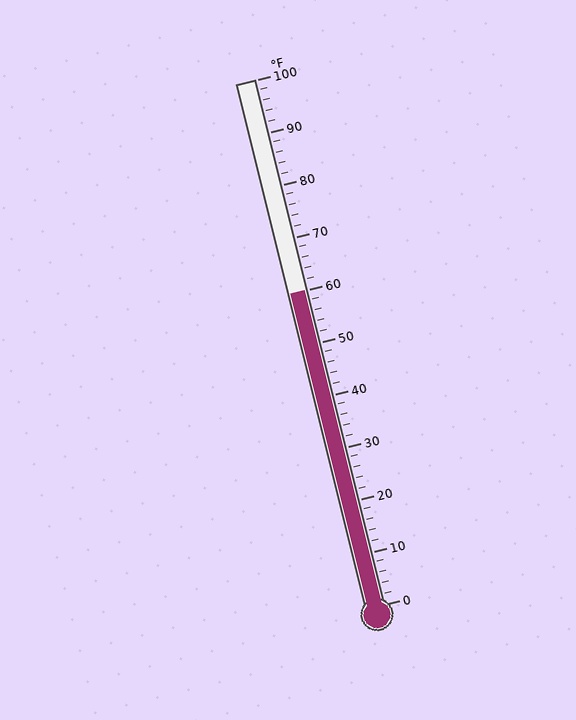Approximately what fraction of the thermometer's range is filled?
The thermometer is filled to approximately 60% of its range.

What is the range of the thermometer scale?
The thermometer scale ranges from 0°F to 100°F.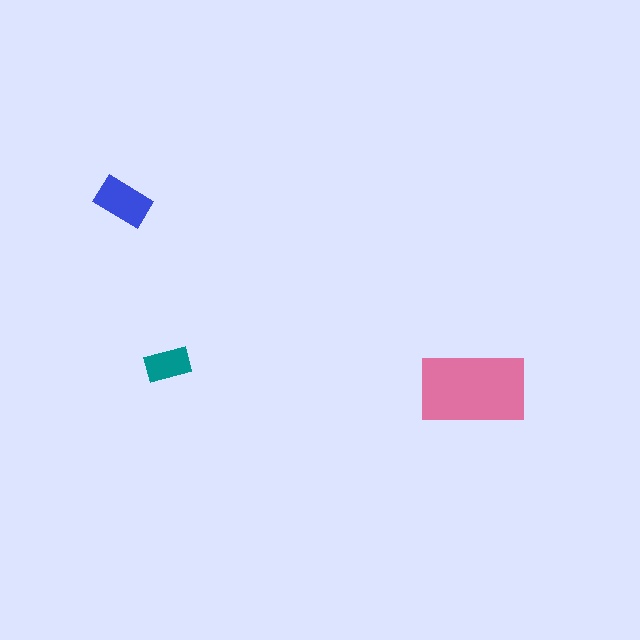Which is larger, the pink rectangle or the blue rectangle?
The pink one.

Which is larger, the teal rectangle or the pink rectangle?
The pink one.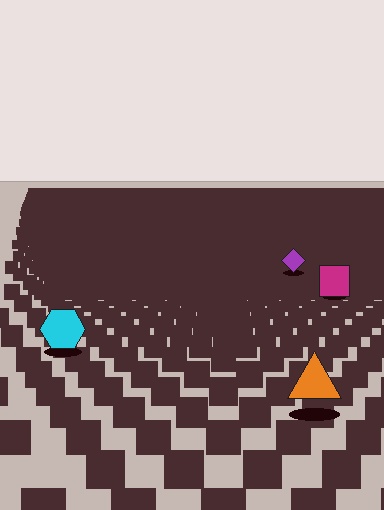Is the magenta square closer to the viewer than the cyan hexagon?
No. The cyan hexagon is closer — you can tell from the texture gradient: the ground texture is coarser near it.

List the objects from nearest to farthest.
From nearest to farthest: the orange triangle, the cyan hexagon, the magenta square, the purple diamond.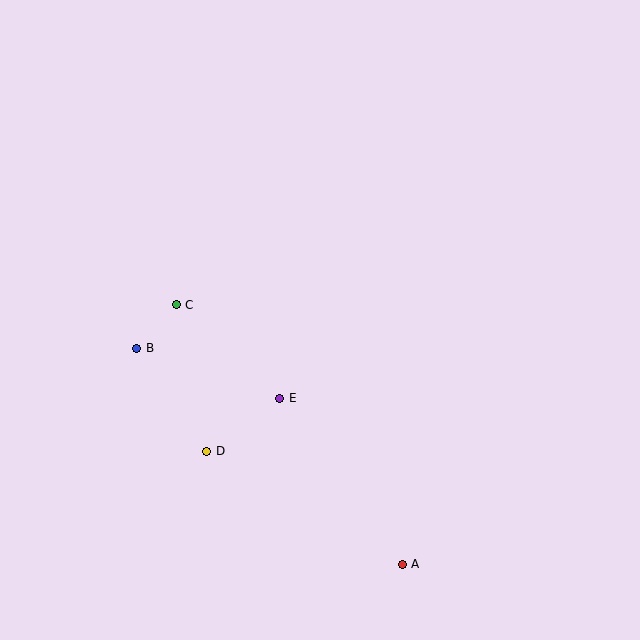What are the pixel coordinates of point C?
Point C is at (176, 305).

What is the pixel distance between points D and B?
The distance between D and B is 125 pixels.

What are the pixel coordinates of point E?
Point E is at (280, 398).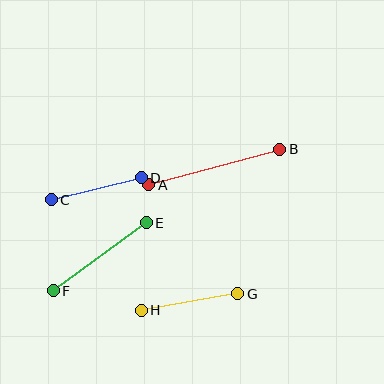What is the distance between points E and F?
The distance is approximately 115 pixels.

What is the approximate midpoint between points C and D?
The midpoint is at approximately (96, 189) pixels.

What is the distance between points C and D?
The distance is approximately 93 pixels.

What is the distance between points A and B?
The distance is approximately 136 pixels.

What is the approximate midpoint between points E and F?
The midpoint is at approximately (100, 257) pixels.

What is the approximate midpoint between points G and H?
The midpoint is at approximately (190, 302) pixels.